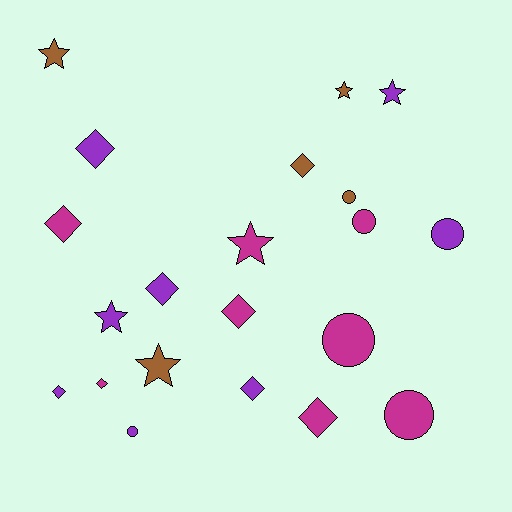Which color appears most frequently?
Magenta, with 8 objects.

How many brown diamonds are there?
There is 1 brown diamond.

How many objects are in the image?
There are 21 objects.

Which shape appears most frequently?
Diamond, with 9 objects.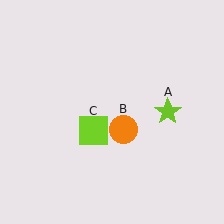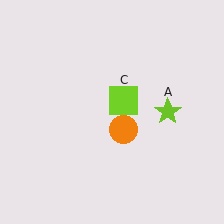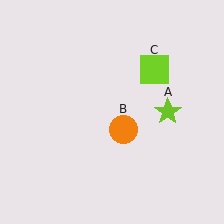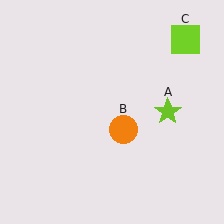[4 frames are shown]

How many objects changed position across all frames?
1 object changed position: lime square (object C).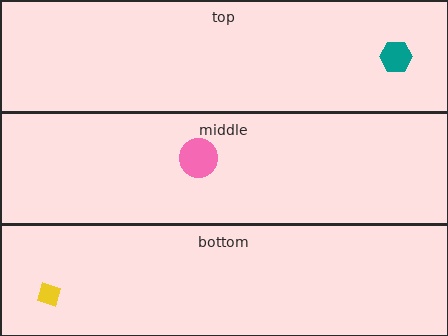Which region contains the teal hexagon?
The top region.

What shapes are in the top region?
The teal hexagon.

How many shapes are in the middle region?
1.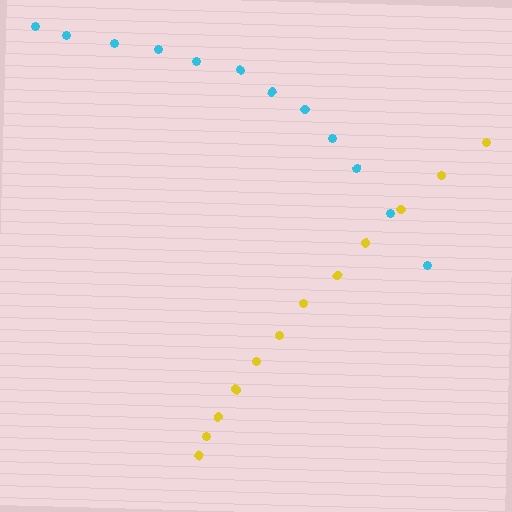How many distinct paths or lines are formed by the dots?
There are 2 distinct paths.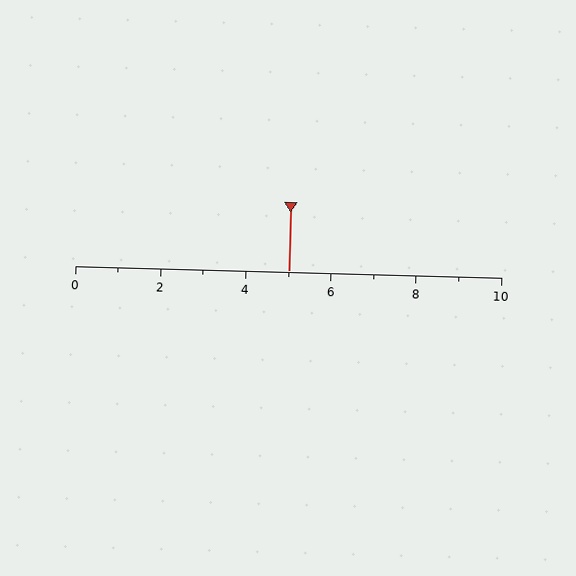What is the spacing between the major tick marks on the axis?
The major ticks are spaced 2 apart.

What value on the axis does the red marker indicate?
The marker indicates approximately 5.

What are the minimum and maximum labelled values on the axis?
The axis runs from 0 to 10.